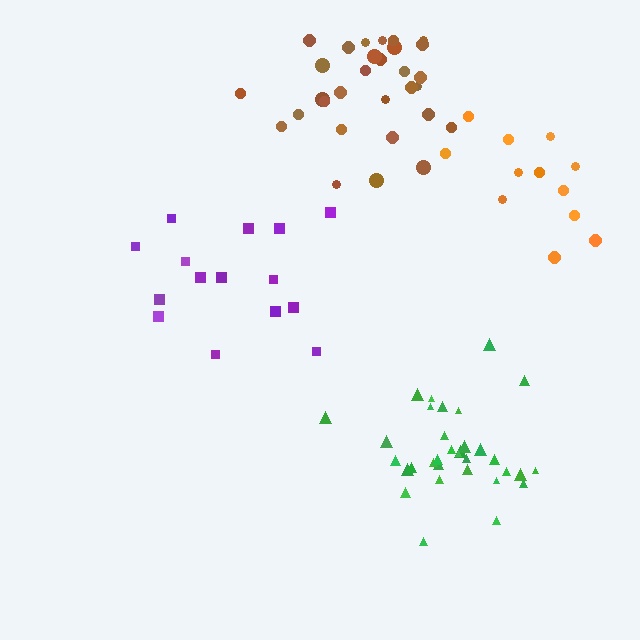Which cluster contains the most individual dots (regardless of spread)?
Green (33).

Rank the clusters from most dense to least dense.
green, brown, purple, orange.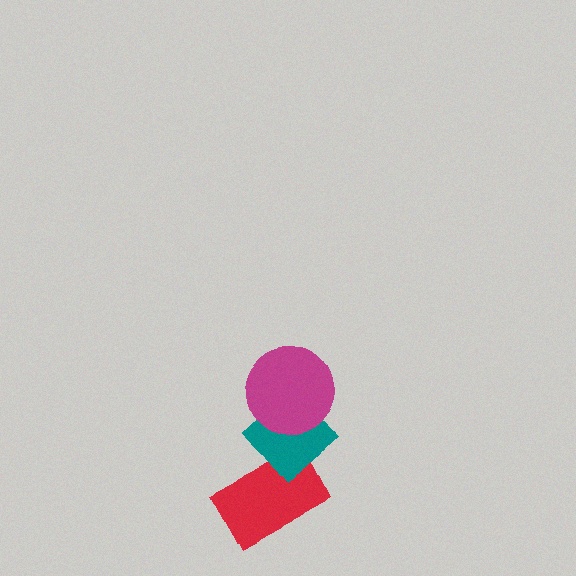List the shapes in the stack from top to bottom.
From top to bottom: the magenta circle, the teal diamond, the red rectangle.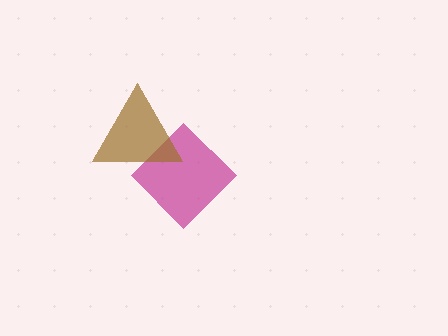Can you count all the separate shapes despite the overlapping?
Yes, there are 2 separate shapes.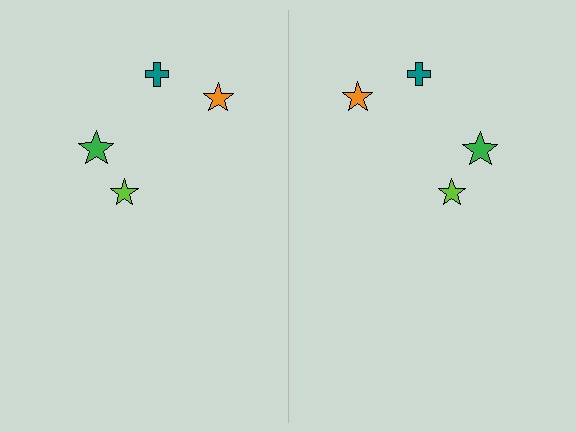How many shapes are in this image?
There are 8 shapes in this image.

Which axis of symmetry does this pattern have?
The pattern has a vertical axis of symmetry running through the center of the image.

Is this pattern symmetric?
Yes, this pattern has bilateral (reflection) symmetry.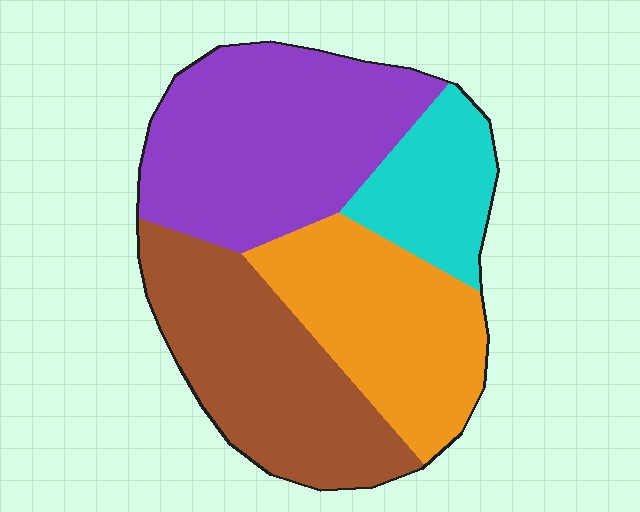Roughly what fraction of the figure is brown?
Brown covers about 30% of the figure.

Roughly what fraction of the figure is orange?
Orange takes up about one quarter (1/4) of the figure.